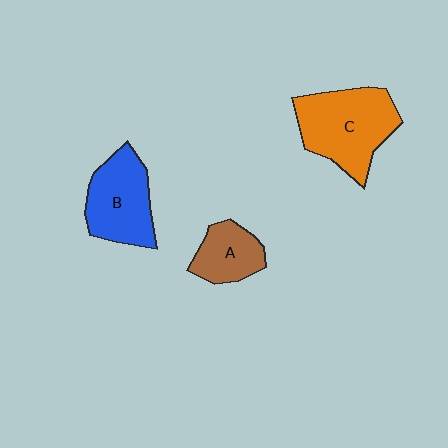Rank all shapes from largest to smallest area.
From largest to smallest: C (orange), B (blue), A (brown).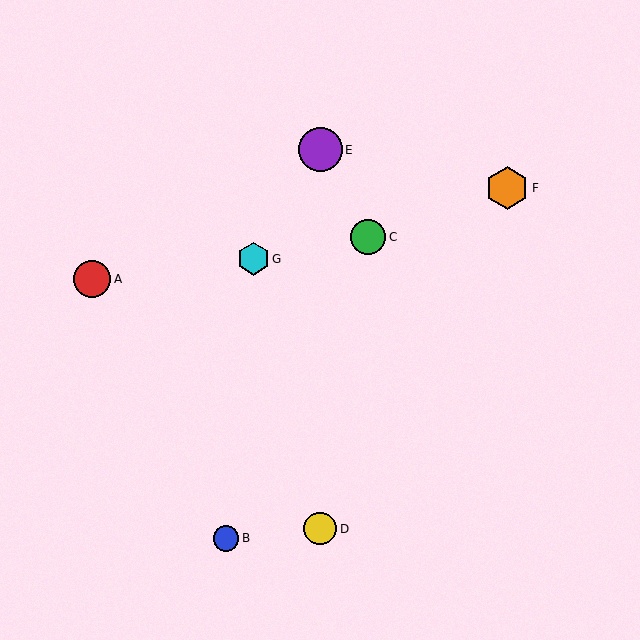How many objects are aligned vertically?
2 objects (D, E) are aligned vertically.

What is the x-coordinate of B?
Object B is at x≈226.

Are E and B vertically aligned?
No, E is at x≈320 and B is at x≈226.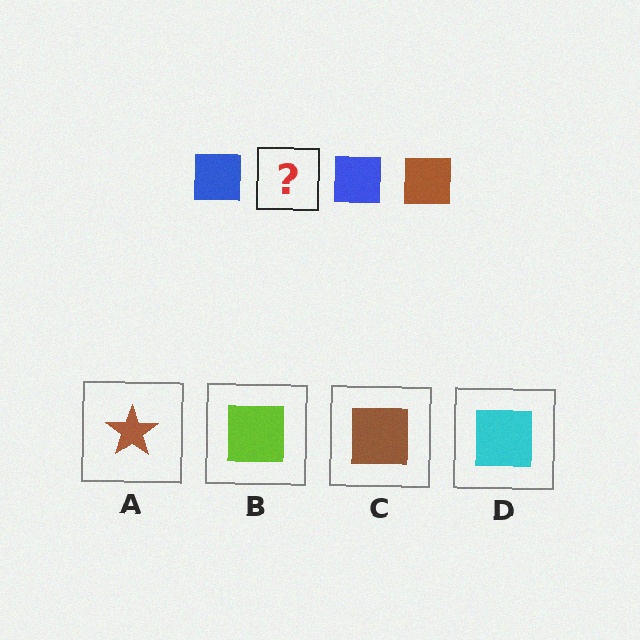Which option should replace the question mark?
Option C.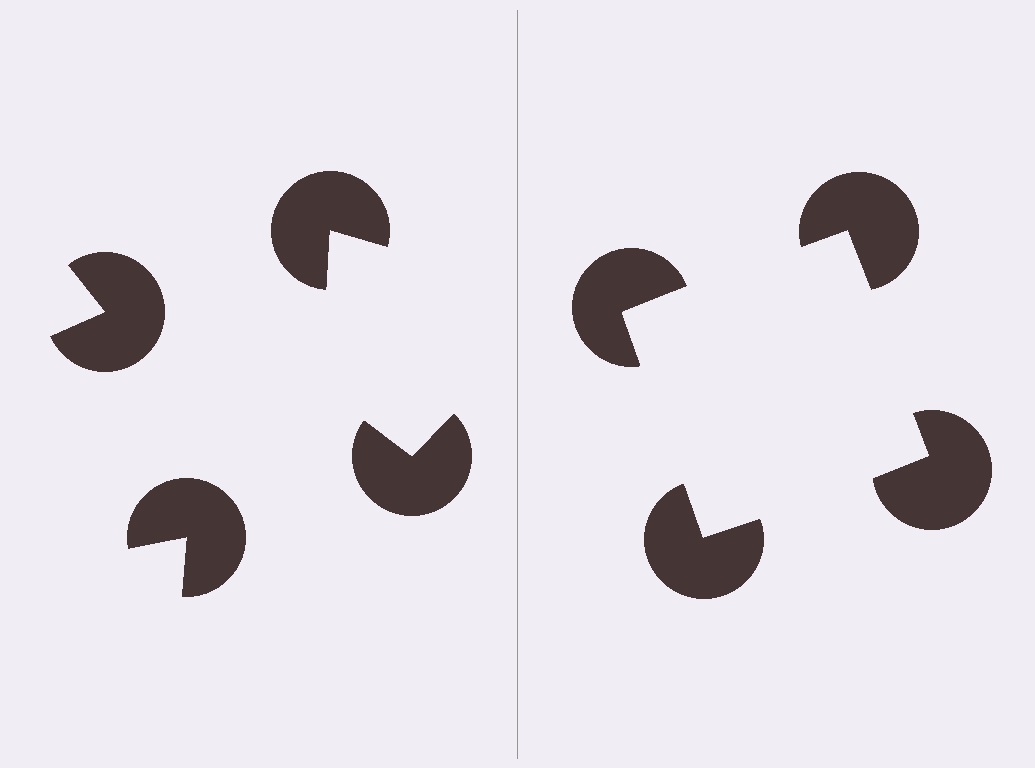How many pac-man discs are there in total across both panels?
8 — 4 on each side.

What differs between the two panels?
The pac-man discs are positioned identically on both sides; only the wedge orientations differ. On the right they align to a square; on the left they are misaligned.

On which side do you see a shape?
An illusory square appears on the right side. On the left side the wedge cuts are rotated, so no coherent shape forms.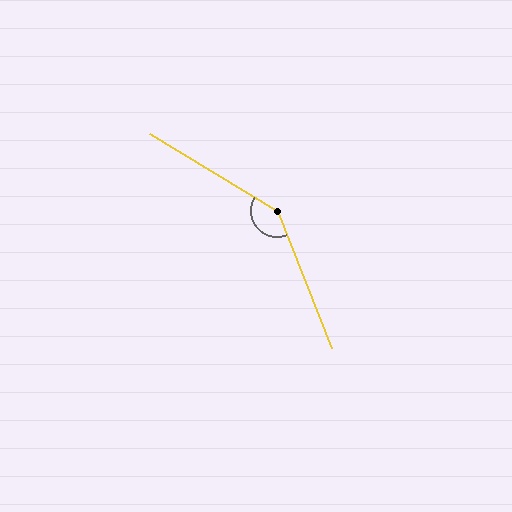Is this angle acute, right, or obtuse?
It is obtuse.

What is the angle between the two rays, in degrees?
Approximately 143 degrees.